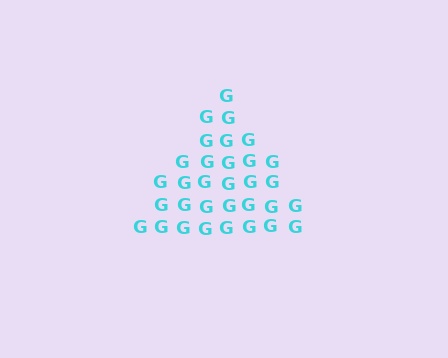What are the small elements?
The small elements are letter G's.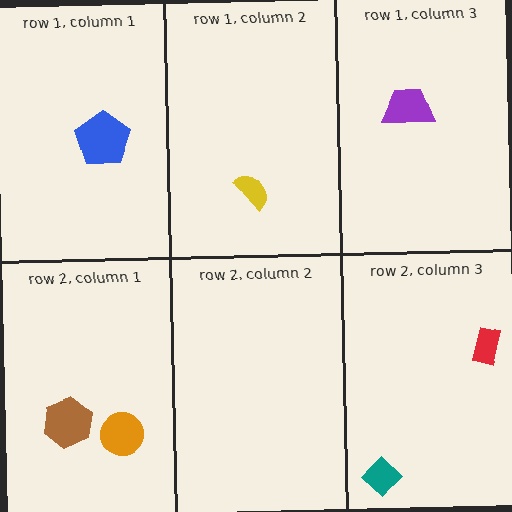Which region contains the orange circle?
The row 2, column 1 region.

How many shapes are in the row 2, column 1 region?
2.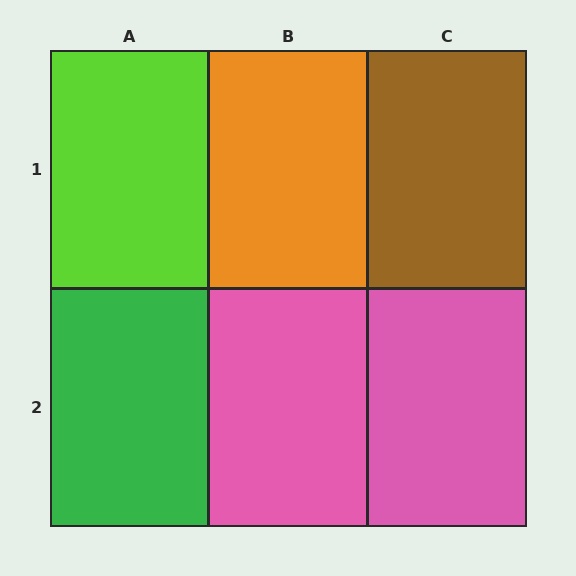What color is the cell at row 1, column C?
Brown.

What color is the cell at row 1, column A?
Lime.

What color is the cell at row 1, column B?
Orange.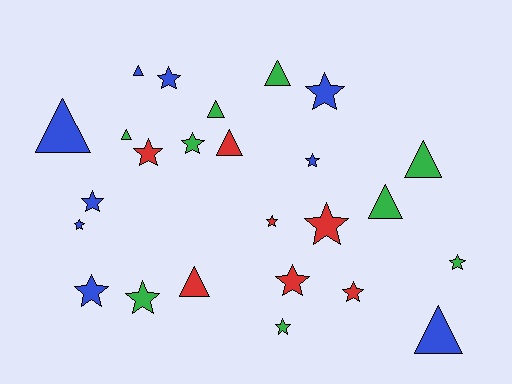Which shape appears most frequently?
Star, with 15 objects.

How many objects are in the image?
There are 25 objects.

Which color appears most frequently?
Blue, with 9 objects.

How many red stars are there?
There are 5 red stars.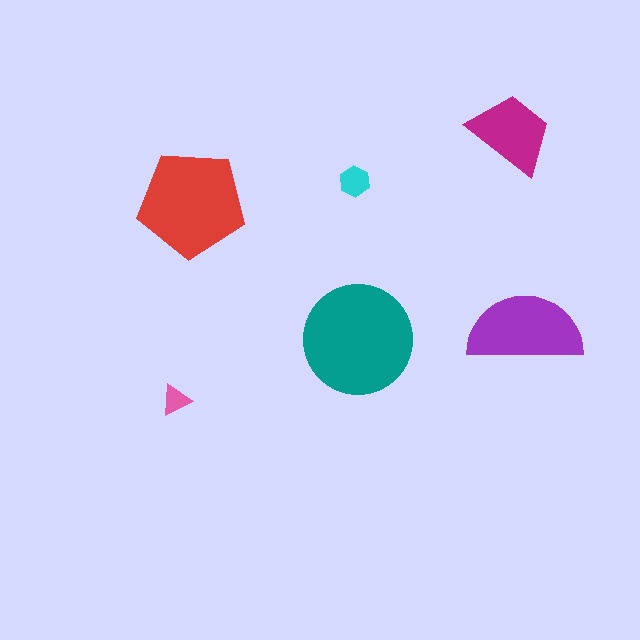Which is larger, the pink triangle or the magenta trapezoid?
The magenta trapezoid.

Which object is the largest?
The teal circle.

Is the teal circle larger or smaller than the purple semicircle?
Larger.